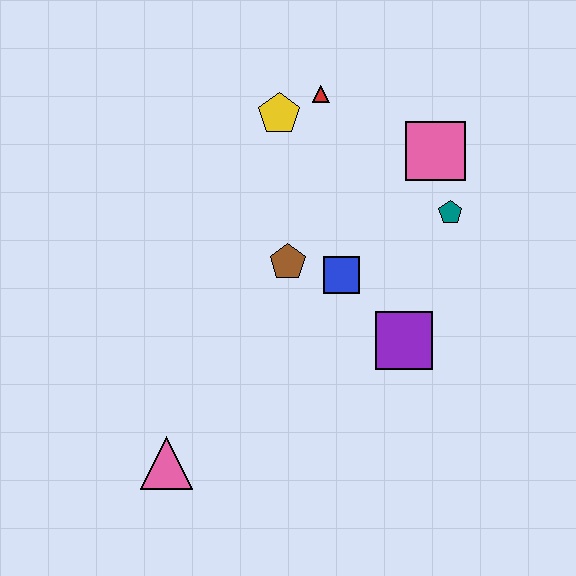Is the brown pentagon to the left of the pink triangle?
No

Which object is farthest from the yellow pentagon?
The pink triangle is farthest from the yellow pentagon.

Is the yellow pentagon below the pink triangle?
No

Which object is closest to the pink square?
The teal pentagon is closest to the pink square.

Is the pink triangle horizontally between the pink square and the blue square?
No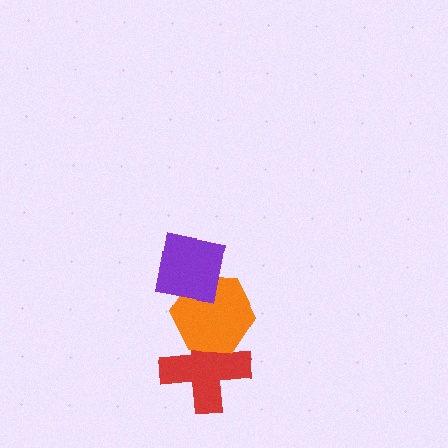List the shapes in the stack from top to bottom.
From top to bottom: the purple square, the orange hexagon, the red cross.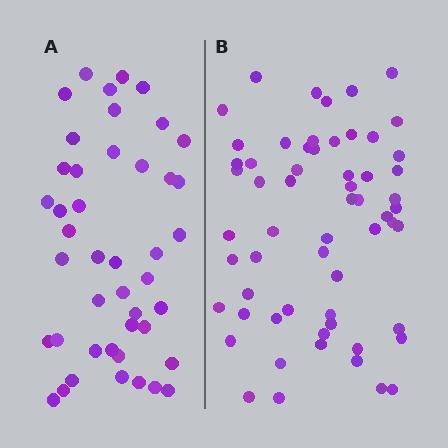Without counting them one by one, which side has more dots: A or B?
Region B (the right region) has more dots.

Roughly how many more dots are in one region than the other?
Region B has approximately 15 more dots than region A.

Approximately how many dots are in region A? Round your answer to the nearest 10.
About 40 dots. (The exact count is 44, which rounds to 40.)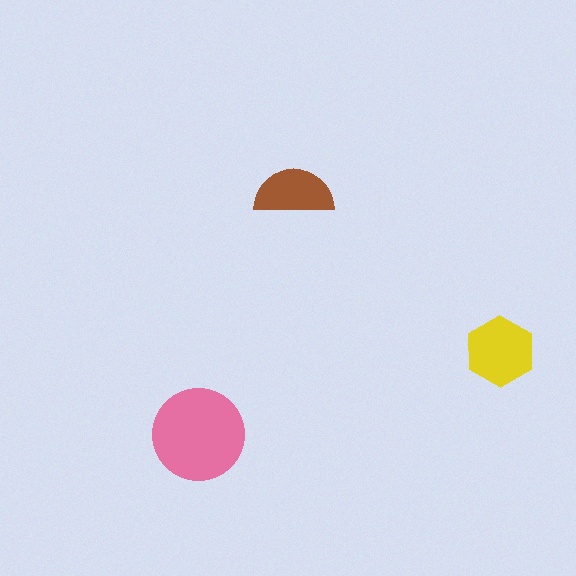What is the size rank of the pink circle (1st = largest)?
1st.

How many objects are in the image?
There are 3 objects in the image.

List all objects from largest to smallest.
The pink circle, the yellow hexagon, the brown semicircle.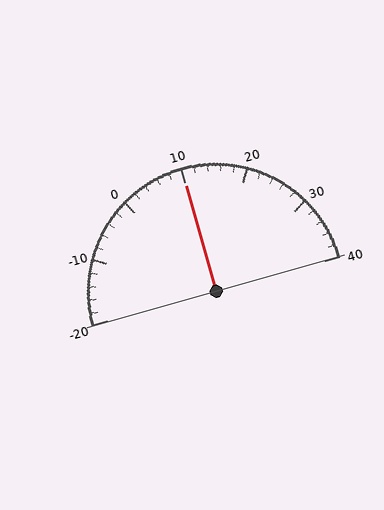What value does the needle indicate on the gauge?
The needle indicates approximately 10.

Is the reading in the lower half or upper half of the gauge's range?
The reading is in the upper half of the range (-20 to 40).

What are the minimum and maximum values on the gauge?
The gauge ranges from -20 to 40.